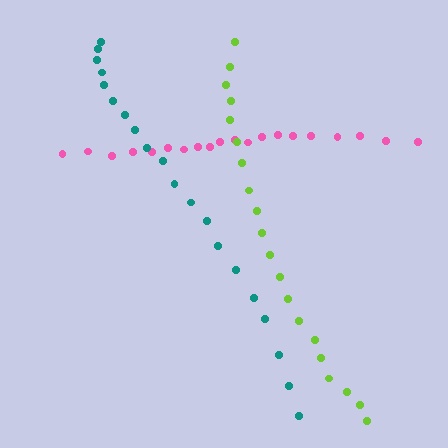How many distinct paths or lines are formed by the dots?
There are 3 distinct paths.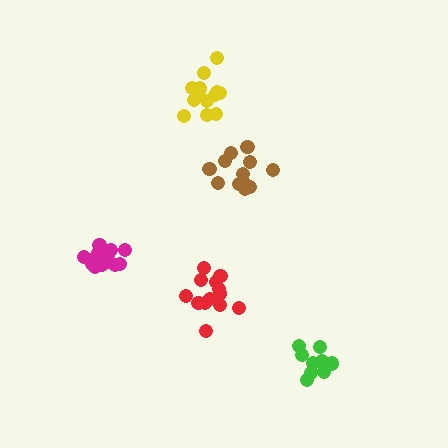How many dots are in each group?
Group 1: 15 dots, Group 2: 13 dots, Group 3: 9 dots, Group 4: 12 dots, Group 5: 13 dots (62 total).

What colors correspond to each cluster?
The clusters are colored: magenta, yellow, green, brown, red.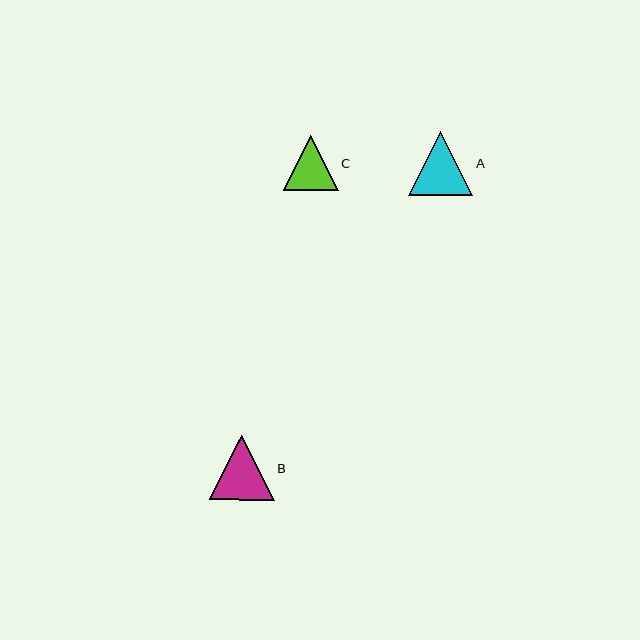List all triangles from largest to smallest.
From largest to smallest: B, A, C.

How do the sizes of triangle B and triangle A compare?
Triangle B and triangle A are approximately the same size.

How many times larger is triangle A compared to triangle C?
Triangle A is approximately 1.2 times the size of triangle C.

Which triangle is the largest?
Triangle B is the largest with a size of approximately 64 pixels.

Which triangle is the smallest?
Triangle C is the smallest with a size of approximately 55 pixels.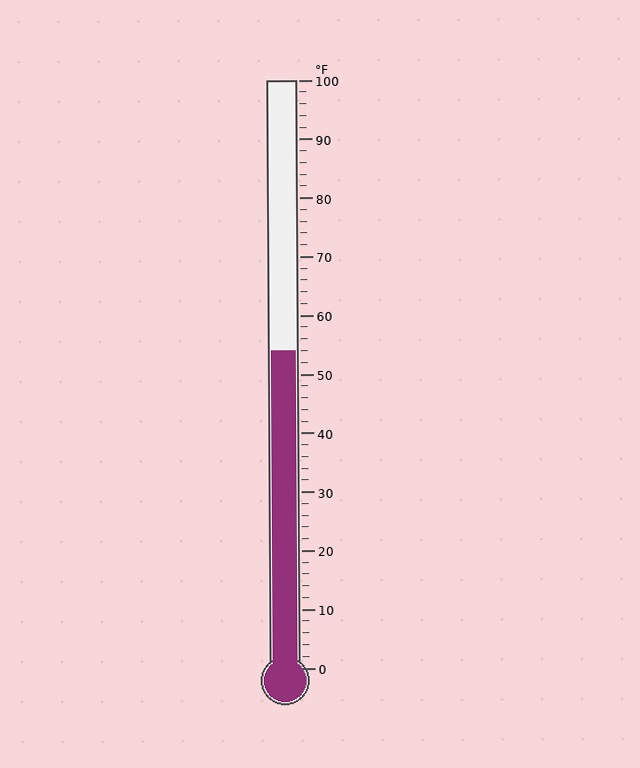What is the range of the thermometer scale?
The thermometer scale ranges from 0°F to 100°F.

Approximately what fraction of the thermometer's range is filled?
The thermometer is filled to approximately 55% of its range.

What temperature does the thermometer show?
The thermometer shows approximately 54°F.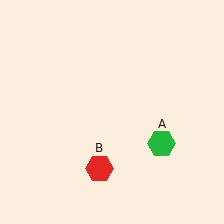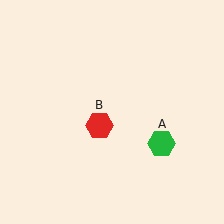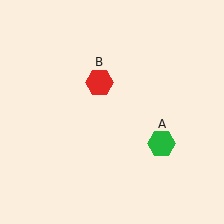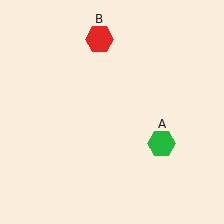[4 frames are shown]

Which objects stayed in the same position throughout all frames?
Green hexagon (object A) remained stationary.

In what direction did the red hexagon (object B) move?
The red hexagon (object B) moved up.